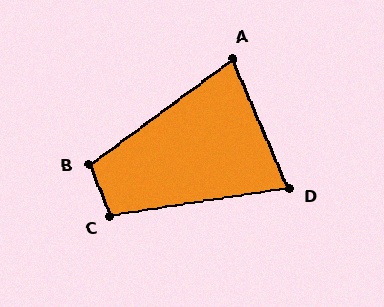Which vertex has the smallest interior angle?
D, at approximately 75 degrees.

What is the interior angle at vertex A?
Approximately 77 degrees (acute).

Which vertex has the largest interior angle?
B, at approximately 105 degrees.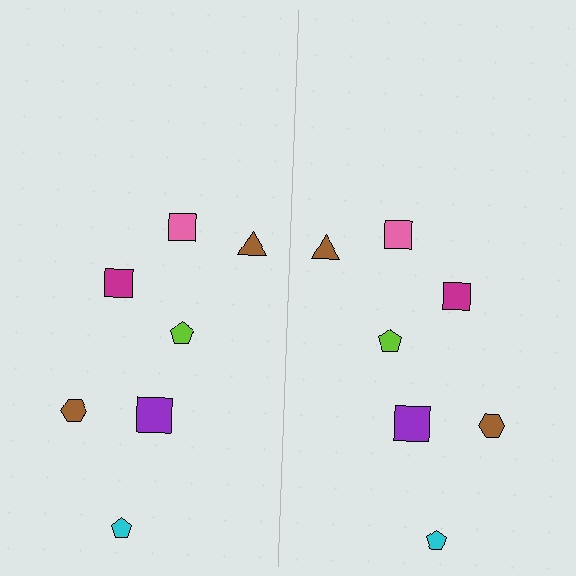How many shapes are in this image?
There are 14 shapes in this image.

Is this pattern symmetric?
Yes, this pattern has bilateral (reflection) symmetry.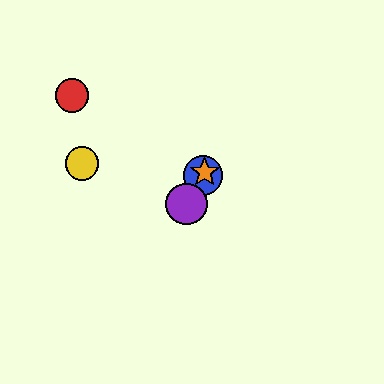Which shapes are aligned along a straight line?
The blue circle, the green circle, the purple circle, the orange star are aligned along a straight line.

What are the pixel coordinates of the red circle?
The red circle is at (72, 96).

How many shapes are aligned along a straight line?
4 shapes (the blue circle, the green circle, the purple circle, the orange star) are aligned along a straight line.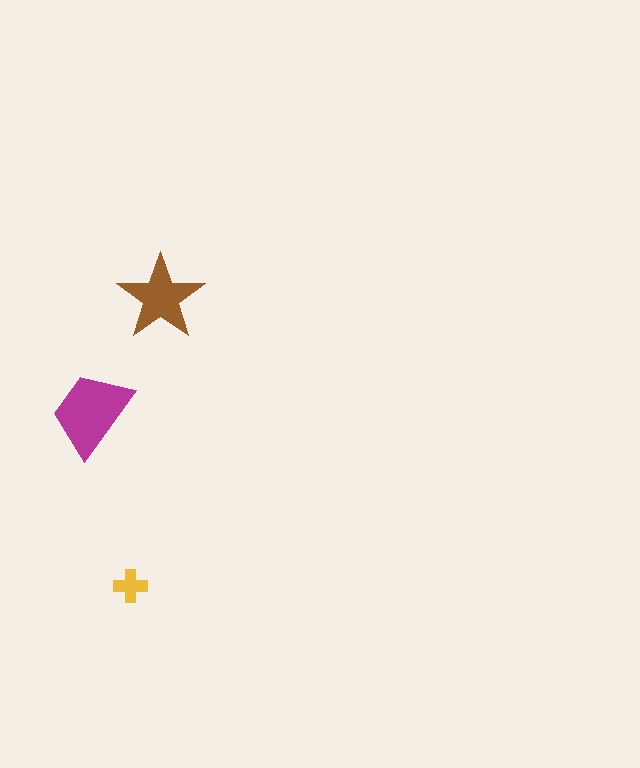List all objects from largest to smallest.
The magenta trapezoid, the brown star, the yellow cross.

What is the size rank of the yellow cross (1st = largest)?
3rd.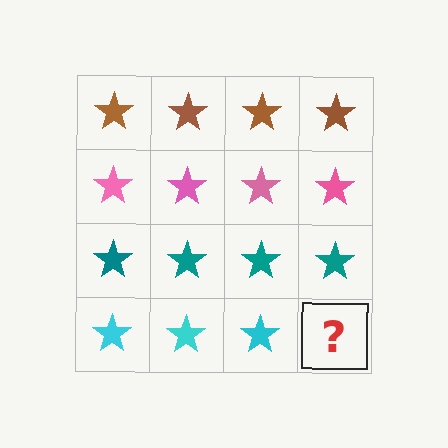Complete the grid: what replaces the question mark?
The question mark should be replaced with a cyan star.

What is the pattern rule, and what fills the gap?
The rule is that each row has a consistent color. The gap should be filled with a cyan star.